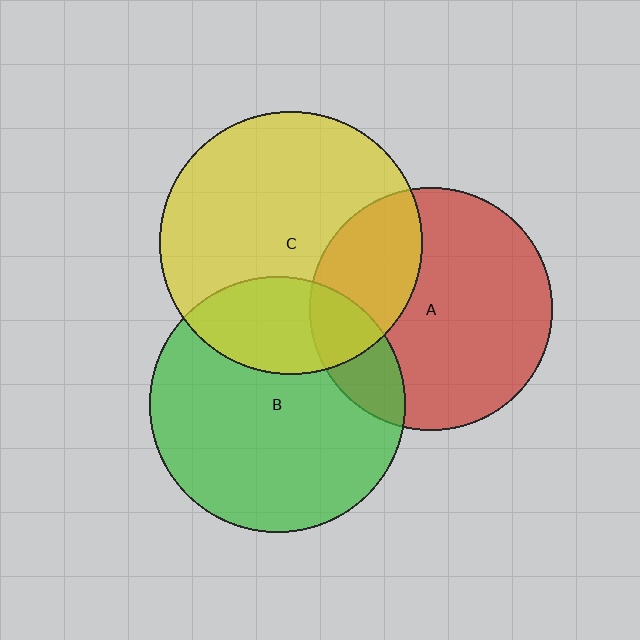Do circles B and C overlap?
Yes.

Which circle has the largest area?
Circle C (yellow).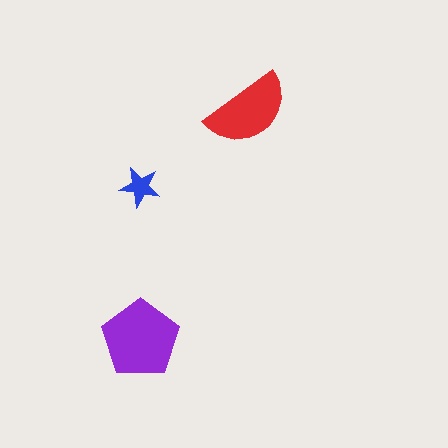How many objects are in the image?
There are 3 objects in the image.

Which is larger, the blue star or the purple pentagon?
The purple pentagon.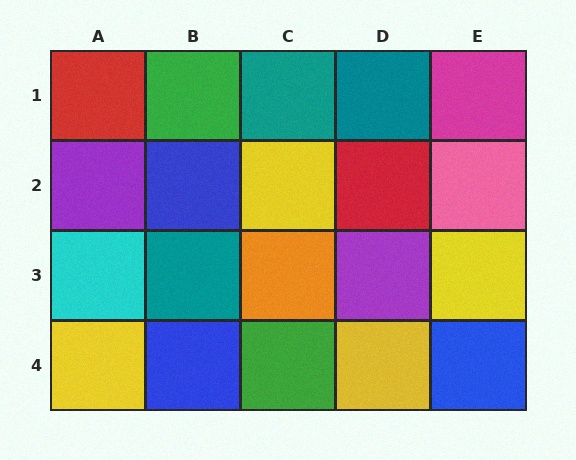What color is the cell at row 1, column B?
Green.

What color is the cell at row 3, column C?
Orange.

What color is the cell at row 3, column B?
Teal.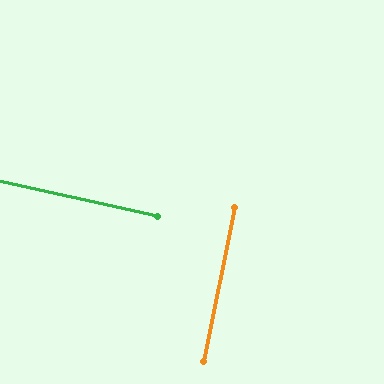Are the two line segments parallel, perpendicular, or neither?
Perpendicular — they meet at approximately 89°.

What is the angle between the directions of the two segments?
Approximately 89 degrees.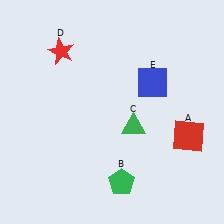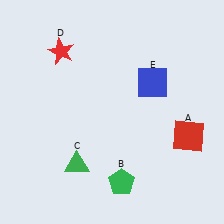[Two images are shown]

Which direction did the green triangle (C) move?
The green triangle (C) moved left.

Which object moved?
The green triangle (C) moved left.